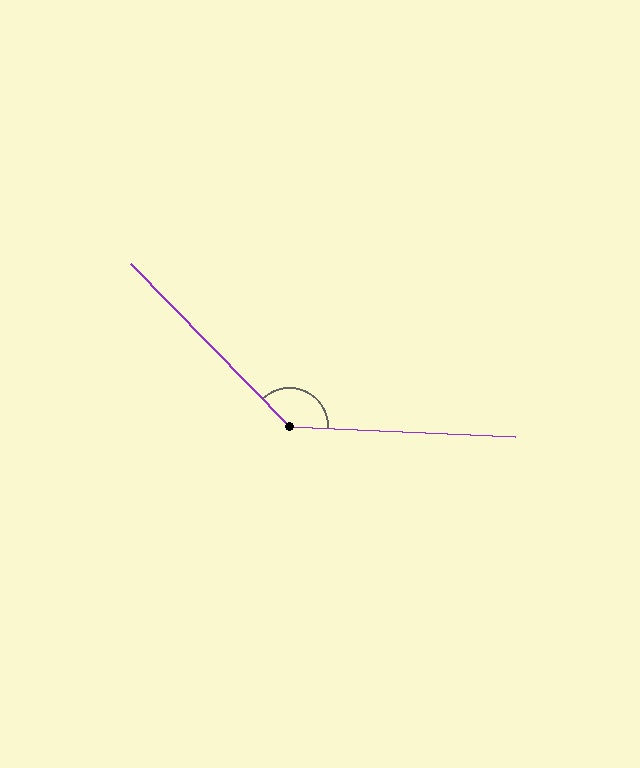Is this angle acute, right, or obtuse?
It is obtuse.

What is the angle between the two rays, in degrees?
Approximately 137 degrees.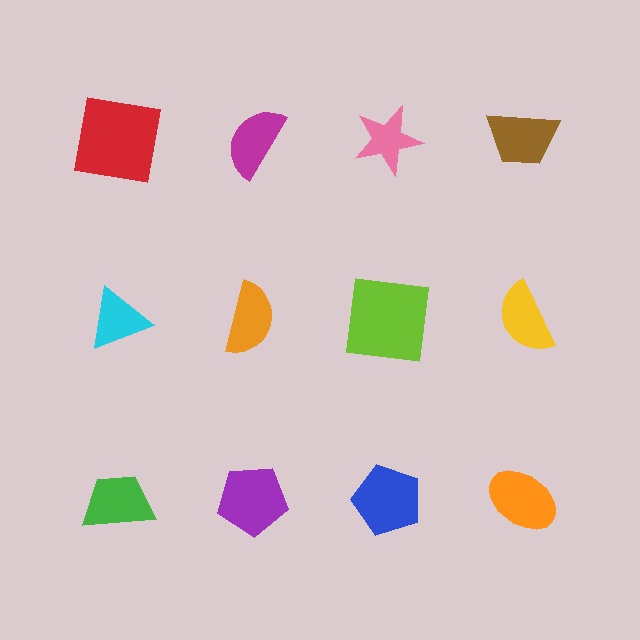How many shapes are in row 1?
4 shapes.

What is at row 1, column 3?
A pink star.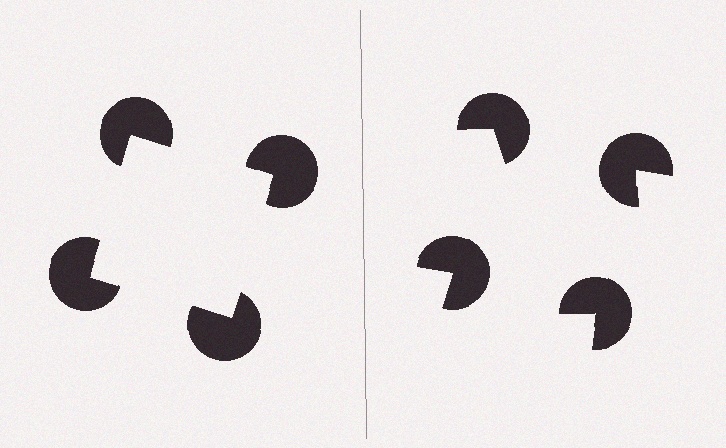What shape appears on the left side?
An illusory square.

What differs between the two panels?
The pac-man discs are positioned identically on both sides; only the wedge orientations differ. On the left they align to a square; on the right they are misaligned.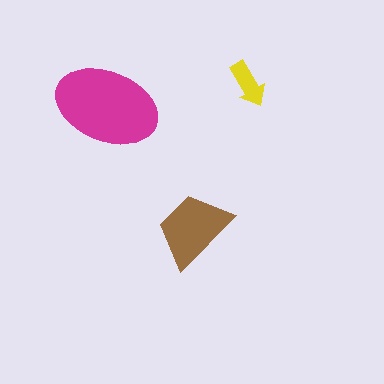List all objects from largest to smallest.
The magenta ellipse, the brown trapezoid, the yellow arrow.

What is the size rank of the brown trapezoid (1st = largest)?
2nd.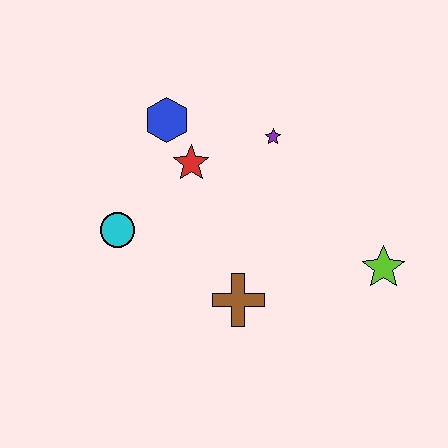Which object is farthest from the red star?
The lime star is farthest from the red star.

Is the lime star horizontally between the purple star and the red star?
No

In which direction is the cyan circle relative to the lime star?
The cyan circle is to the left of the lime star.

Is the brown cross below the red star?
Yes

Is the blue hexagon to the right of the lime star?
No